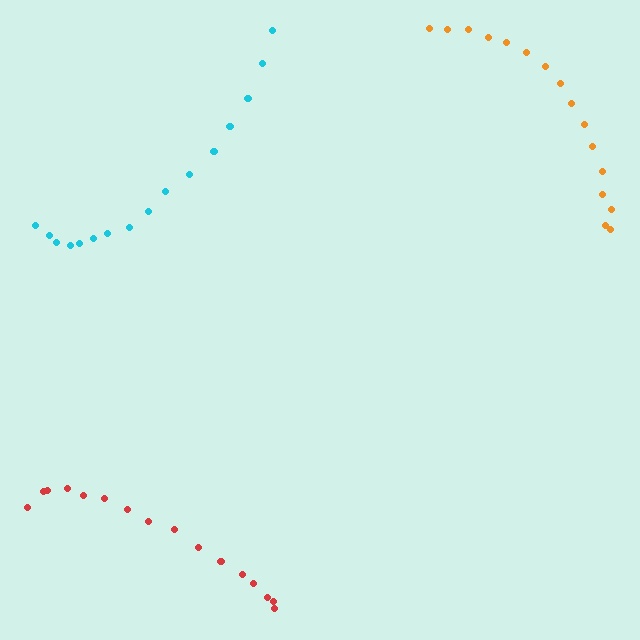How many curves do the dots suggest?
There are 3 distinct paths.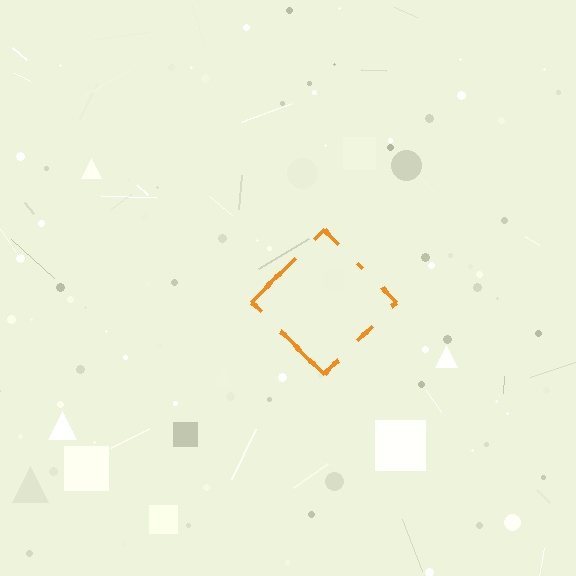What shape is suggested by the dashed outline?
The dashed outline suggests a diamond.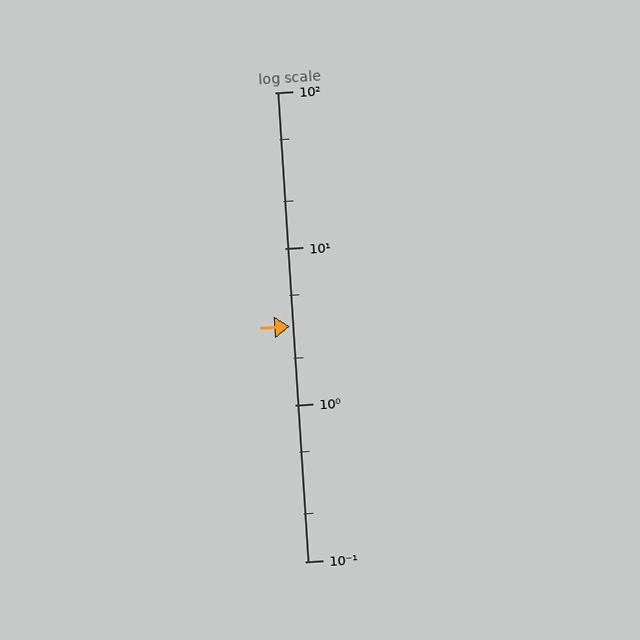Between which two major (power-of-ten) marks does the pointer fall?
The pointer is between 1 and 10.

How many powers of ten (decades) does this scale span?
The scale spans 3 decades, from 0.1 to 100.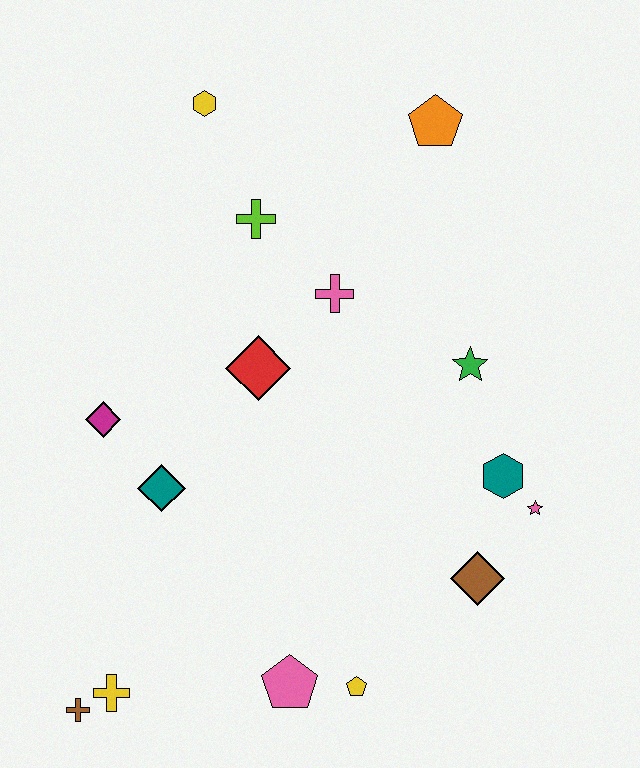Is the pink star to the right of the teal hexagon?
Yes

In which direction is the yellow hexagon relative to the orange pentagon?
The yellow hexagon is to the left of the orange pentagon.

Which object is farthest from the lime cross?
The brown cross is farthest from the lime cross.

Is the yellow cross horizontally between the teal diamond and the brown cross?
Yes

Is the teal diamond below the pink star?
No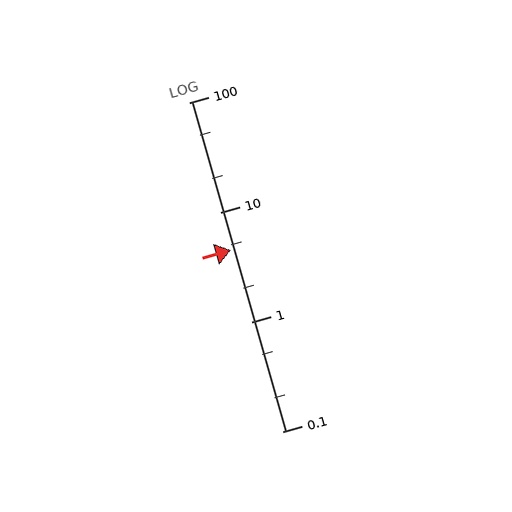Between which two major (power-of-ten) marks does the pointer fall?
The pointer is between 1 and 10.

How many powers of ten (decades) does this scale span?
The scale spans 3 decades, from 0.1 to 100.